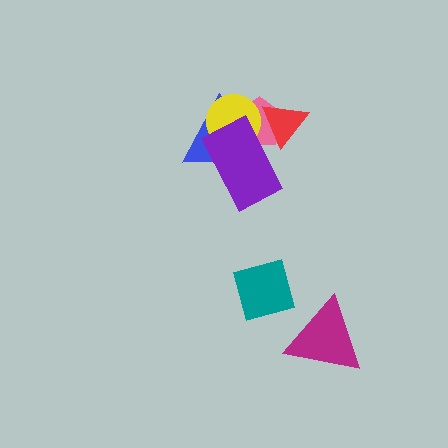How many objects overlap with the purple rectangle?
4 objects overlap with the purple rectangle.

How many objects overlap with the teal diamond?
0 objects overlap with the teal diamond.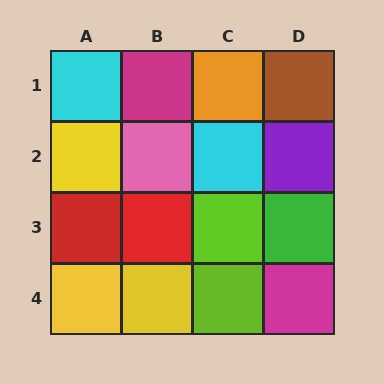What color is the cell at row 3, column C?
Lime.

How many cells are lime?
2 cells are lime.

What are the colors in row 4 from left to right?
Yellow, yellow, lime, magenta.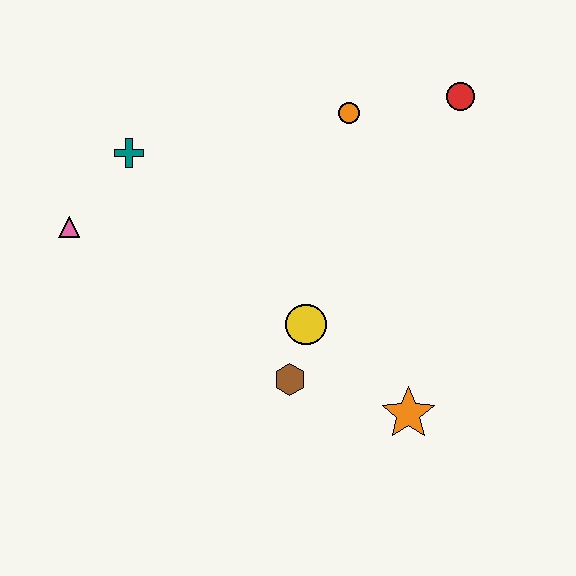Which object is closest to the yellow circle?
The brown hexagon is closest to the yellow circle.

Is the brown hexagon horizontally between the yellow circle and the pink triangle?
Yes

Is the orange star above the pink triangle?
No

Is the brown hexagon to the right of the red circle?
No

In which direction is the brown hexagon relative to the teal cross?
The brown hexagon is below the teal cross.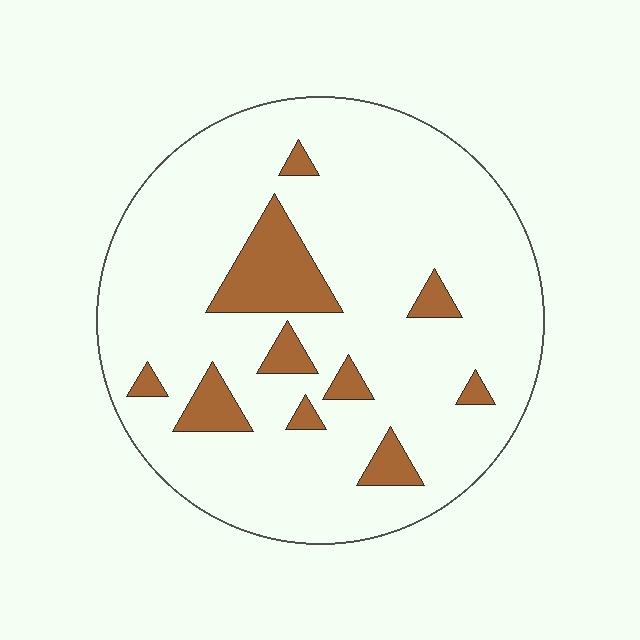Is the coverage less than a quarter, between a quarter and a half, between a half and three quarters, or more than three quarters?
Less than a quarter.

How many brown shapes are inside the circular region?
10.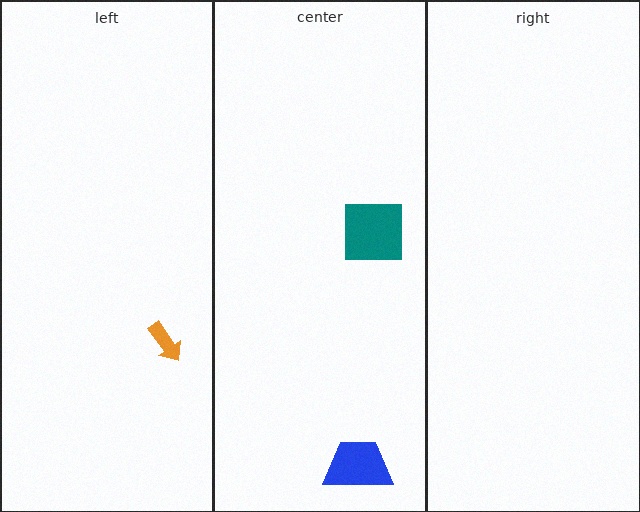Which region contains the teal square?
The center region.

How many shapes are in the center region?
2.